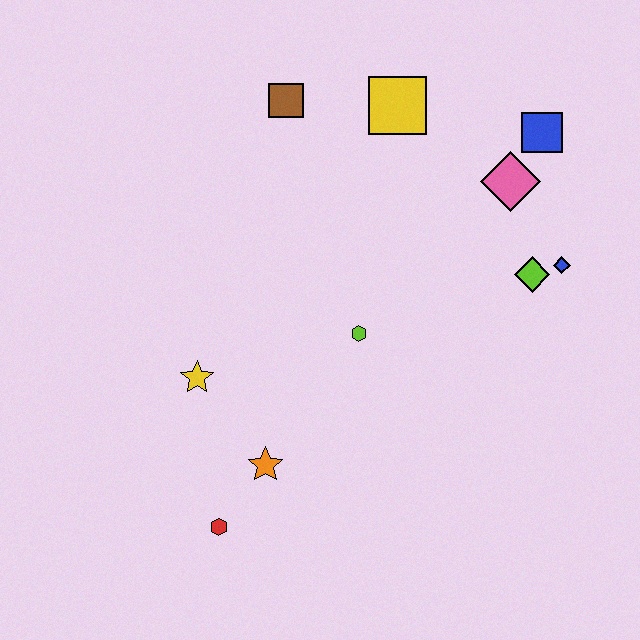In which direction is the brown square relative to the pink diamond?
The brown square is to the left of the pink diamond.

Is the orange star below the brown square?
Yes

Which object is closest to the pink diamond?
The blue square is closest to the pink diamond.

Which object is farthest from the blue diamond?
The red hexagon is farthest from the blue diamond.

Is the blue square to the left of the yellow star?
No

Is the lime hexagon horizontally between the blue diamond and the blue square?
No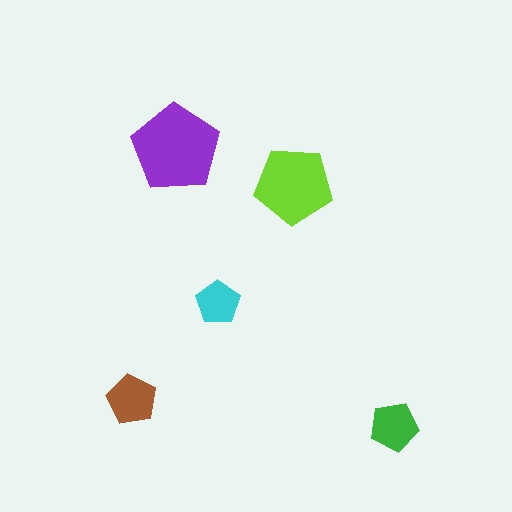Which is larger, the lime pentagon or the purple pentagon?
The purple one.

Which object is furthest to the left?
The brown pentagon is leftmost.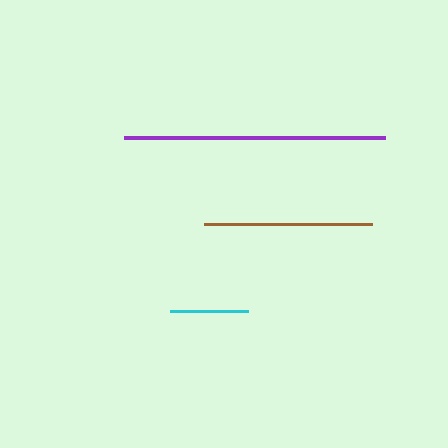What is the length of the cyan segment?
The cyan segment is approximately 78 pixels long.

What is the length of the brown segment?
The brown segment is approximately 168 pixels long.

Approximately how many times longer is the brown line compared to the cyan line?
The brown line is approximately 2.2 times the length of the cyan line.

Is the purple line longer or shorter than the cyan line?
The purple line is longer than the cyan line.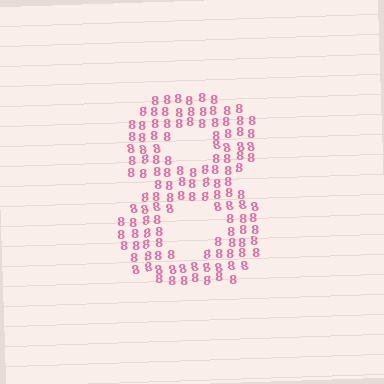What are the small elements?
The small elements are digit 8's.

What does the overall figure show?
The overall figure shows the digit 8.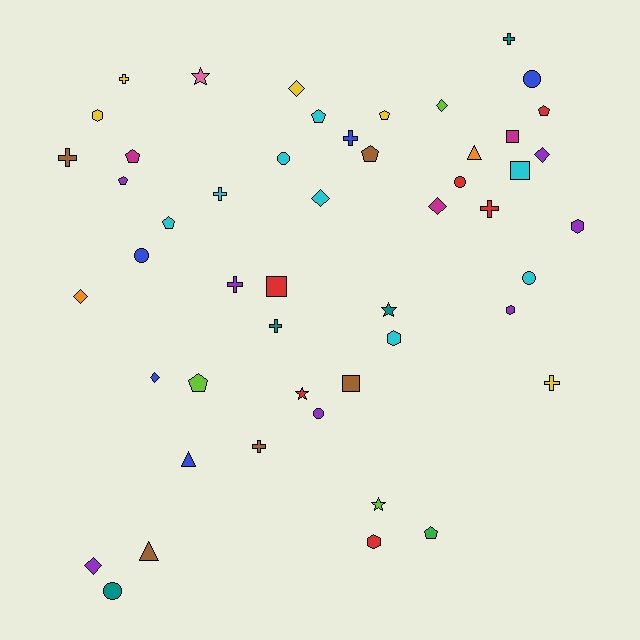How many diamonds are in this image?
There are 8 diamonds.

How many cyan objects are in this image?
There are 8 cyan objects.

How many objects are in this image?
There are 50 objects.